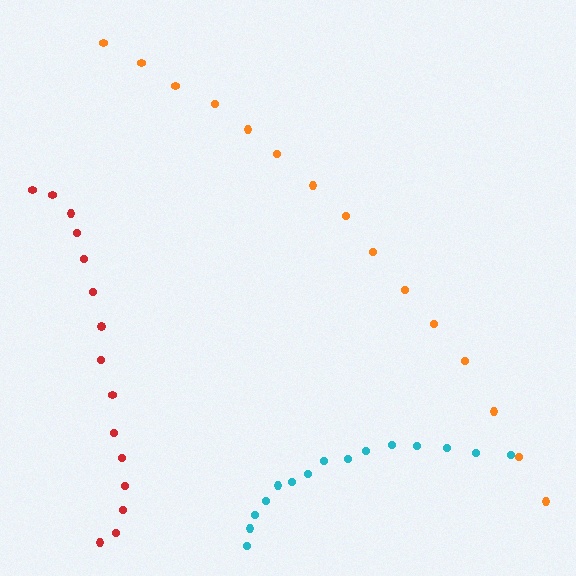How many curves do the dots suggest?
There are 3 distinct paths.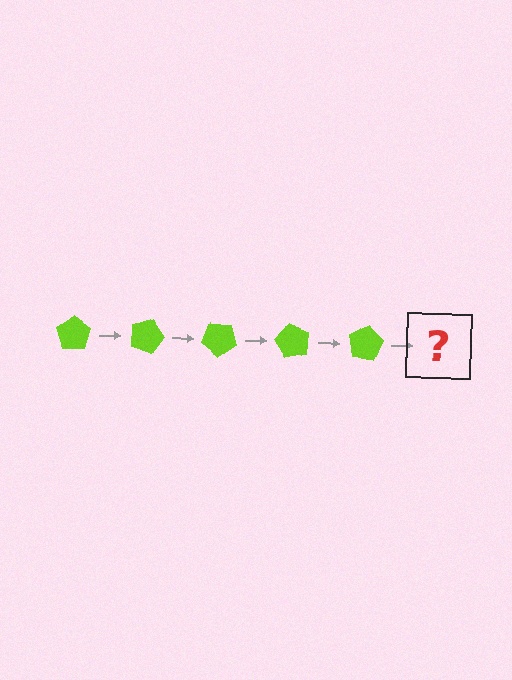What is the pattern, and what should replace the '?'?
The pattern is that the pentagon rotates 20 degrees each step. The '?' should be a lime pentagon rotated 100 degrees.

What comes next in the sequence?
The next element should be a lime pentagon rotated 100 degrees.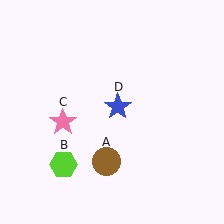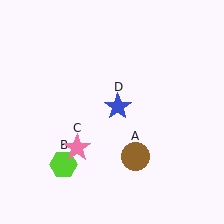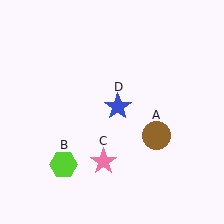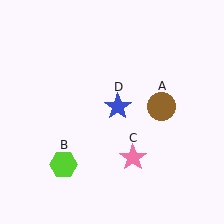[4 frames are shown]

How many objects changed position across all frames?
2 objects changed position: brown circle (object A), pink star (object C).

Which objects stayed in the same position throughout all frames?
Lime hexagon (object B) and blue star (object D) remained stationary.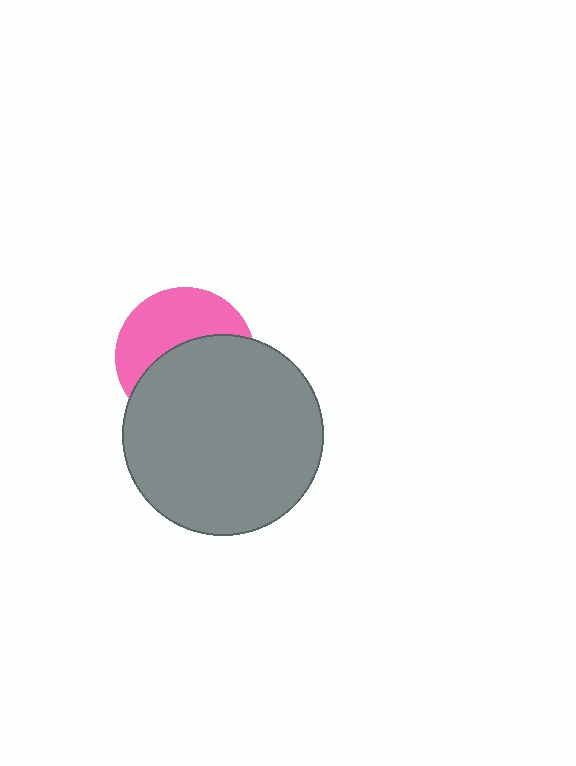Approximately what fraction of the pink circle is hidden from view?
Roughly 55% of the pink circle is hidden behind the gray circle.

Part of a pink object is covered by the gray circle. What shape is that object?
It is a circle.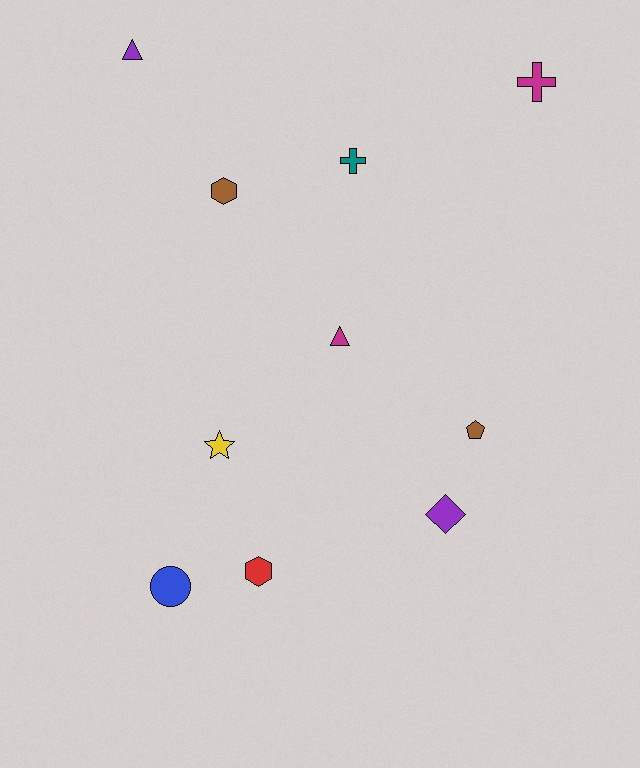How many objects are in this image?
There are 10 objects.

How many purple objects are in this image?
There are 2 purple objects.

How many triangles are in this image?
There are 2 triangles.